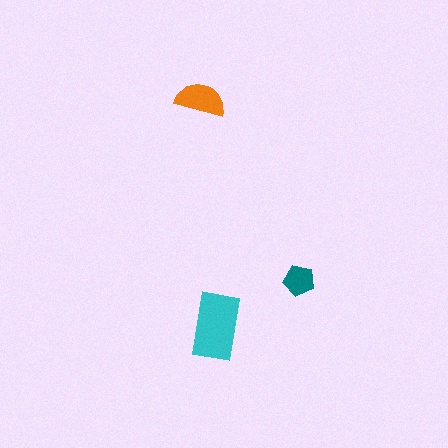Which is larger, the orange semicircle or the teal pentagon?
The orange semicircle.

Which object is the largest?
The cyan rectangle.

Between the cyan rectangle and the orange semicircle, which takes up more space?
The cyan rectangle.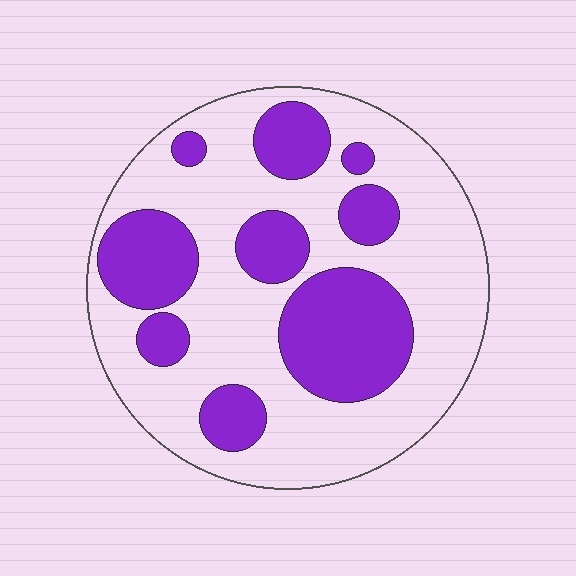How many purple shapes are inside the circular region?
9.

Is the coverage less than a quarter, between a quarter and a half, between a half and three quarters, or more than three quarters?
Between a quarter and a half.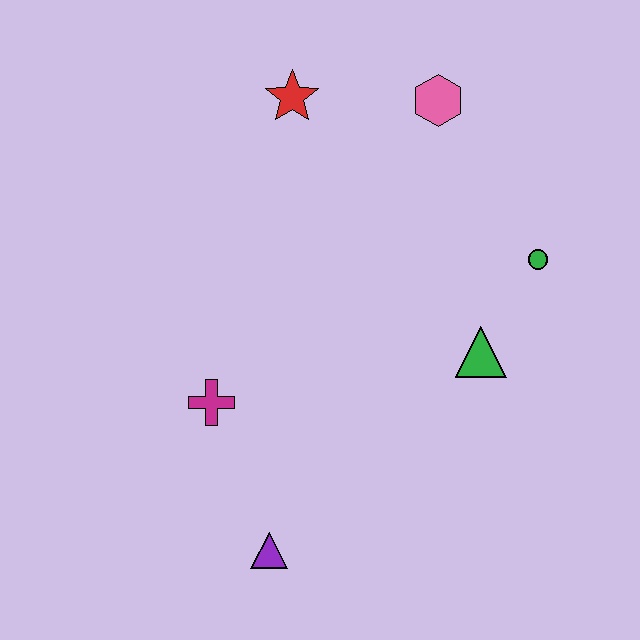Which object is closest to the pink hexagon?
The red star is closest to the pink hexagon.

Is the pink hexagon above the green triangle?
Yes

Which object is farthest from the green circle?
The purple triangle is farthest from the green circle.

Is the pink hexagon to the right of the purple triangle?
Yes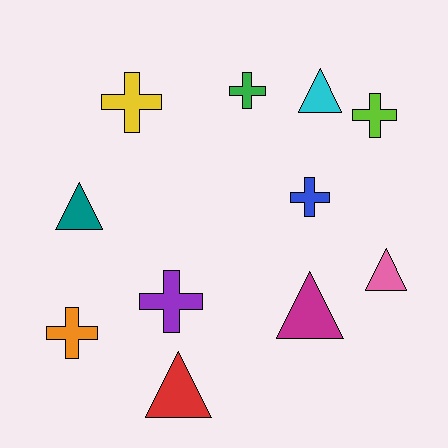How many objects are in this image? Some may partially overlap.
There are 11 objects.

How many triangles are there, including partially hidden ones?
There are 5 triangles.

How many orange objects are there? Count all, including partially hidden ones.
There is 1 orange object.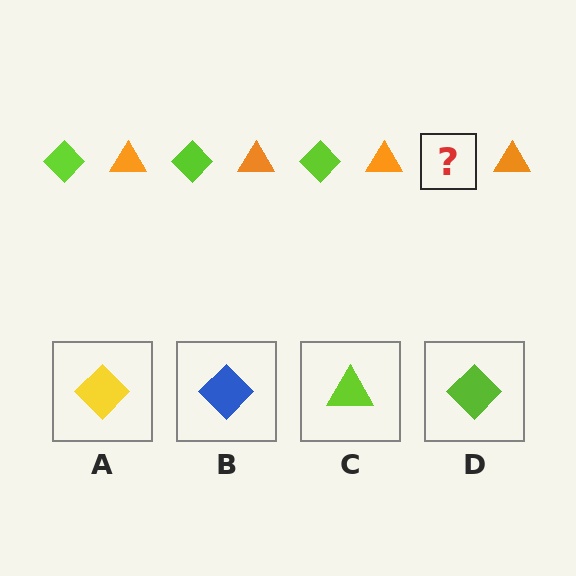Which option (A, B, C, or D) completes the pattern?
D.